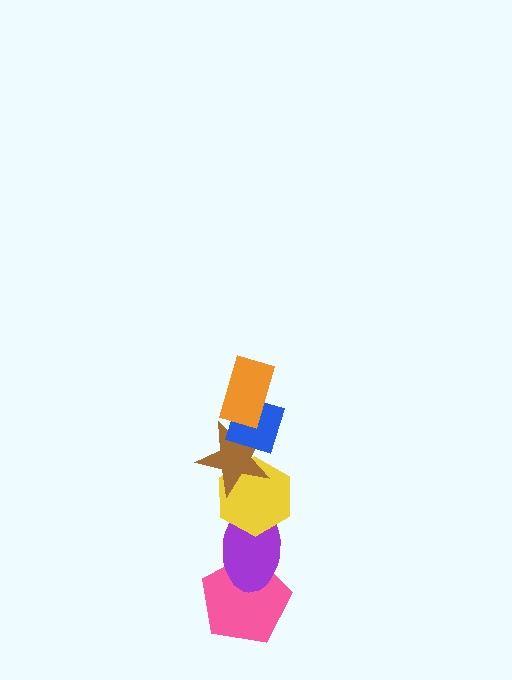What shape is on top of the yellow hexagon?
The brown star is on top of the yellow hexagon.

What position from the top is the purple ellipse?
The purple ellipse is 5th from the top.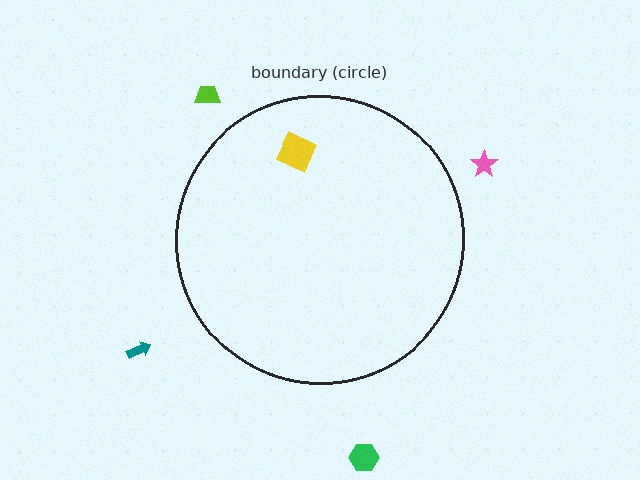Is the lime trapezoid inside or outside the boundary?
Outside.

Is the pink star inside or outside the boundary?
Outside.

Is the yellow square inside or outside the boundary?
Inside.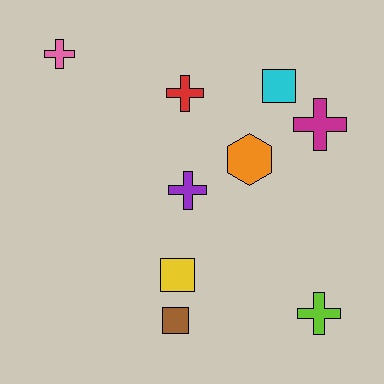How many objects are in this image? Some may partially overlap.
There are 9 objects.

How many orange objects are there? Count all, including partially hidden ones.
There is 1 orange object.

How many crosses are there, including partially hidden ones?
There are 5 crosses.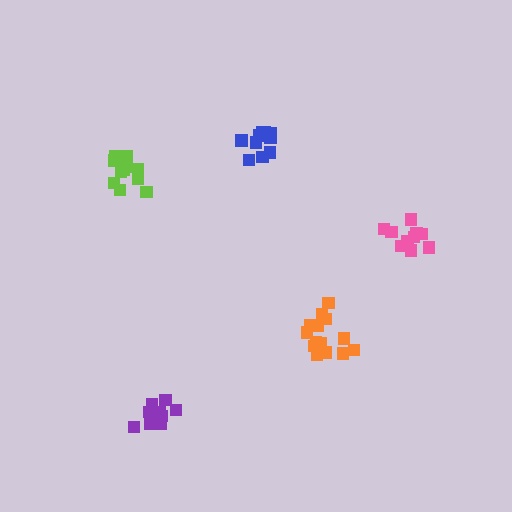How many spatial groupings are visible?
There are 5 spatial groupings.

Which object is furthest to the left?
The lime cluster is leftmost.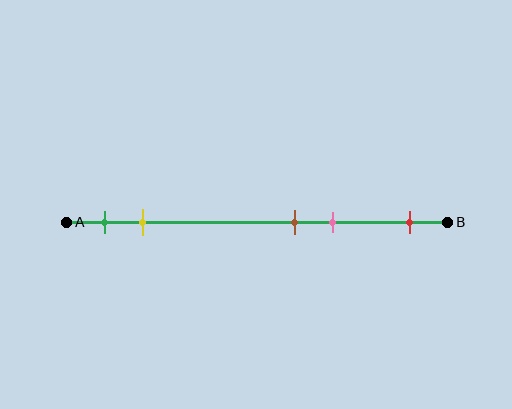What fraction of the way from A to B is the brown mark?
The brown mark is approximately 60% (0.6) of the way from A to B.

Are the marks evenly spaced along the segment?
No, the marks are not evenly spaced.